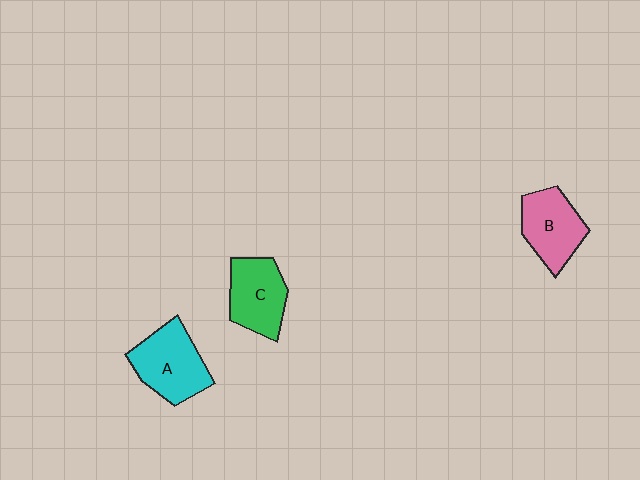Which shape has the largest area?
Shape A (cyan).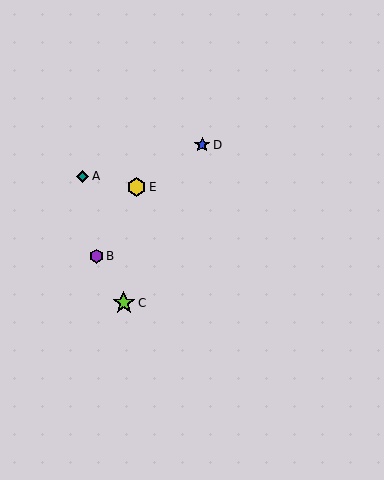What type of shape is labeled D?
Shape D is a blue star.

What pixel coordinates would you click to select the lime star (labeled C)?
Click at (124, 303) to select the lime star C.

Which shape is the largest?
The lime star (labeled C) is the largest.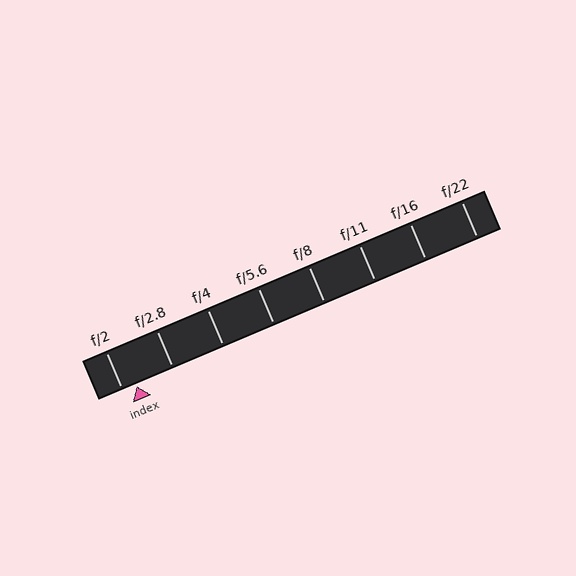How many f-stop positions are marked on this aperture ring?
There are 8 f-stop positions marked.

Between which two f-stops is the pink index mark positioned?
The index mark is between f/2 and f/2.8.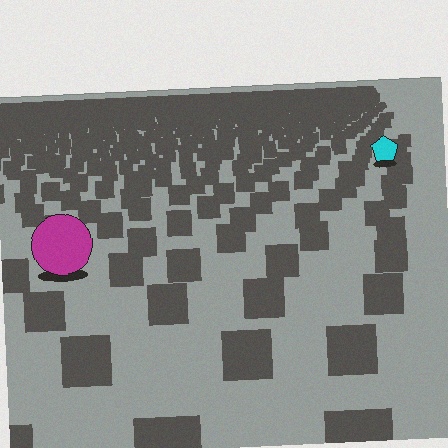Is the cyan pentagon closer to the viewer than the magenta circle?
No. The magenta circle is closer — you can tell from the texture gradient: the ground texture is coarser near it.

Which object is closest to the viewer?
The magenta circle is closest. The texture marks near it are larger and more spread out.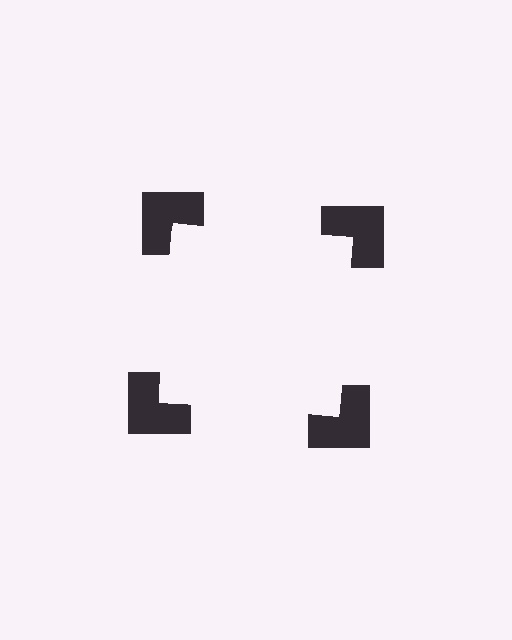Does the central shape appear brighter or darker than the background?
It typically appears slightly brighter than the background, even though no actual brightness change is drawn.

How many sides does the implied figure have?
4 sides.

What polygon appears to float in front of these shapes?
An illusory square — its edges are inferred from the aligned wedge cuts in the notched squares, not physically drawn.